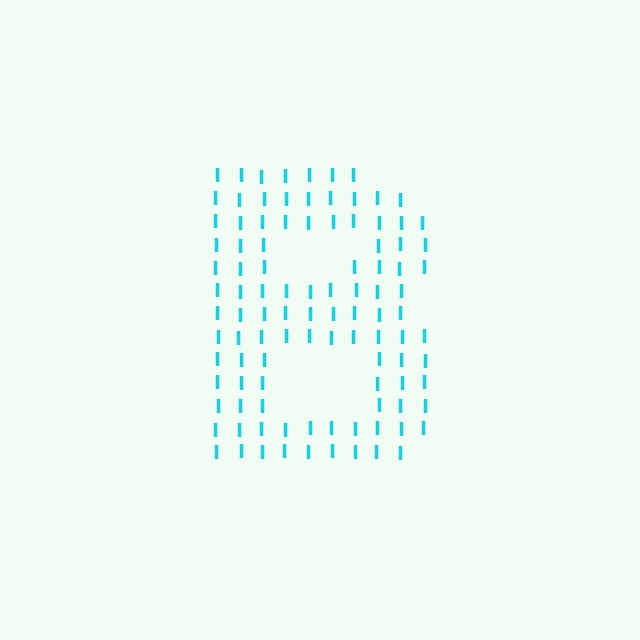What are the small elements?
The small elements are letter I's.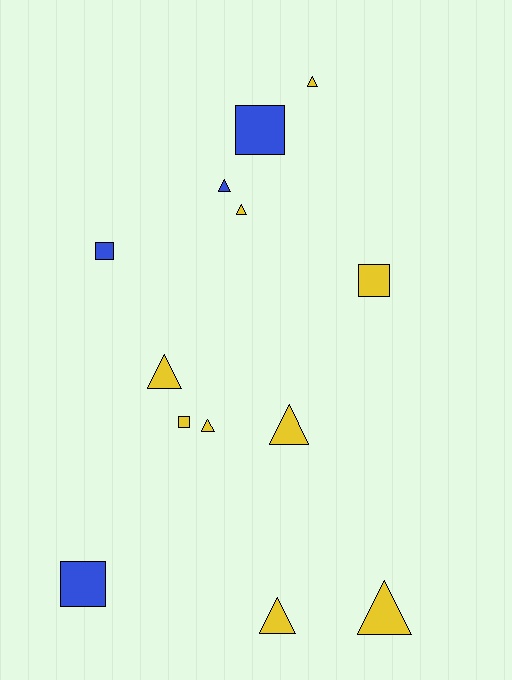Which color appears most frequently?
Yellow, with 9 objects.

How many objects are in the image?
There are 13 objects.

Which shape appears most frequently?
Triangle, with 8 objects.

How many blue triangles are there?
There is 1 blue triangle.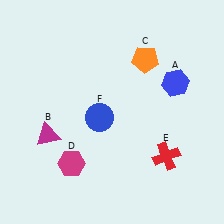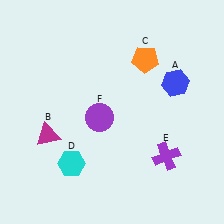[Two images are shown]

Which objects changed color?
D changed from magenta to cyan. E changed from red to purple. F changed from blue to purple.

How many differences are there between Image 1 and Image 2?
There are 3 differences between the two images.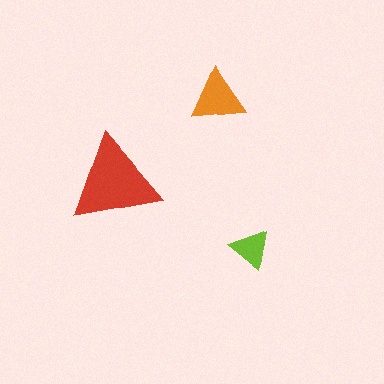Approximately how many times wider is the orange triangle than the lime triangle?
About 1.5 times wider.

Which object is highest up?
The orange triangle is topmost.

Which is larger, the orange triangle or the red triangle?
The red one.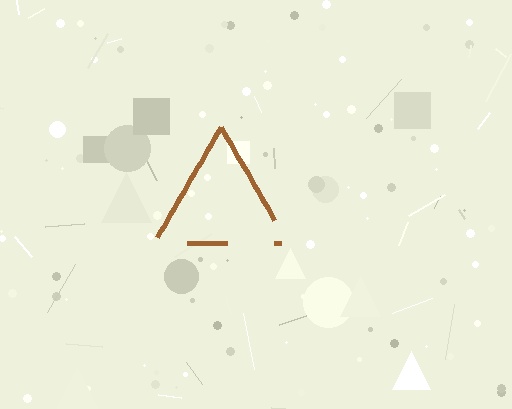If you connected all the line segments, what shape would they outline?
They would outline a triangle.